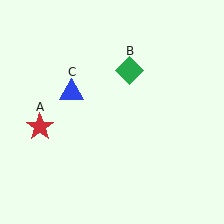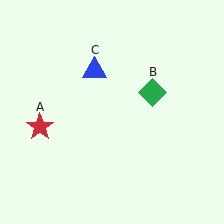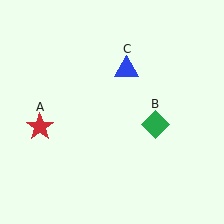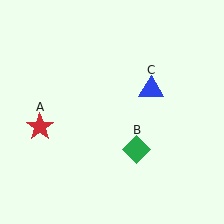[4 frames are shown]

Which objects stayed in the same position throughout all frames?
Red star (object A) remained stationary.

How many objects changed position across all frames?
2 objects changed position: green diamond (object B), blue triangle (object C).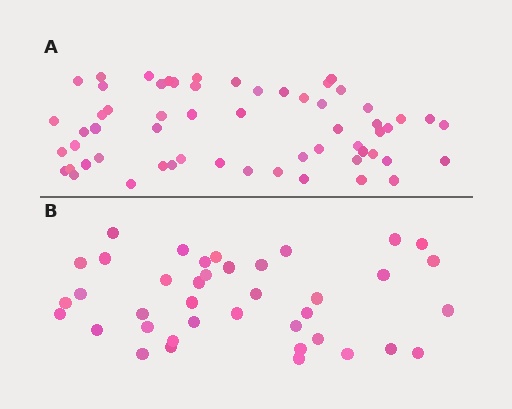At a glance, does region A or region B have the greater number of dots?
Region A (the top region) has more dots.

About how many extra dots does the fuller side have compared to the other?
Region A has approximately 20 more dots than region B.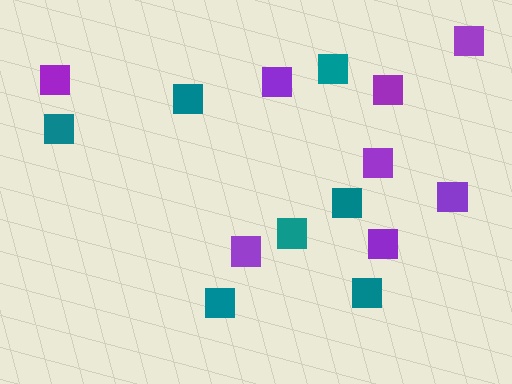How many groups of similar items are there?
There are 2 groups: one group of purple squares (8) and one group of teal squares (7).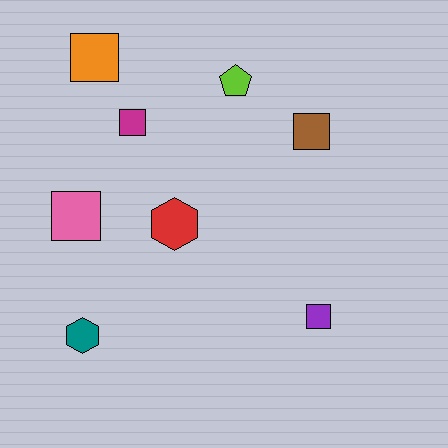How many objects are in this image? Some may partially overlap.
There are 8 objects.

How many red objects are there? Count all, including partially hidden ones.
There is 1 red object.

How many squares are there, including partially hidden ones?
There are 5 squares.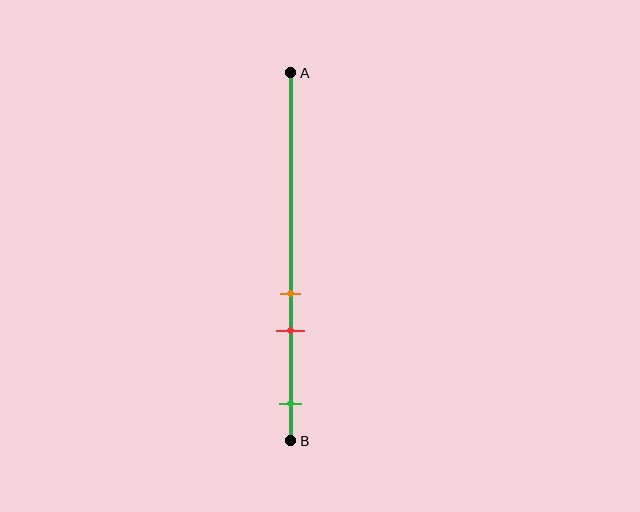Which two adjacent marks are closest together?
The orange and red marks are the closest adjacent pair.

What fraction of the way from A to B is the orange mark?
The orange mark is approximately 60% (0.6) of the way from A to B.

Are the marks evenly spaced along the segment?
No, the marks are not evenly spaced.